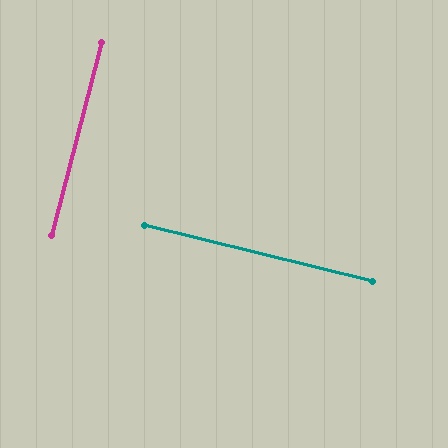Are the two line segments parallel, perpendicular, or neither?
Perpendicular — they meet at approximately 89°.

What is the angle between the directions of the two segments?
Approximately 89 degrees.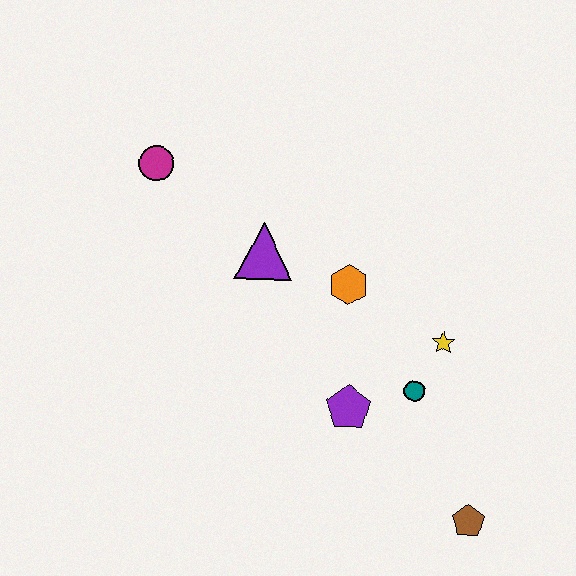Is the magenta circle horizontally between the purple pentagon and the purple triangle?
No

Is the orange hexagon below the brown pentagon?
No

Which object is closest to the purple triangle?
The orange hexagon is closest to the purple triangle.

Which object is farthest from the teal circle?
The magenta circle is farthest from the teal circle.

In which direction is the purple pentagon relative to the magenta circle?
The purple pentagon is below the magenta circle.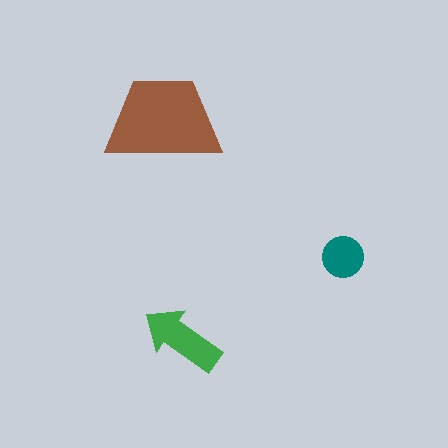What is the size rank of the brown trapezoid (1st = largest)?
1st.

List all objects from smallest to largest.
The teal circle, the green arrow, the brown trapezoid.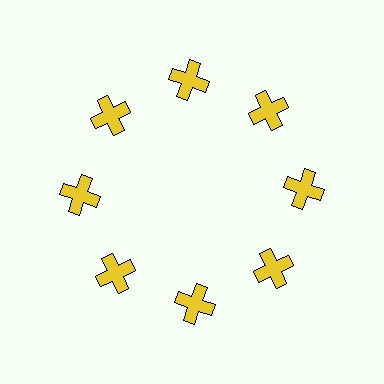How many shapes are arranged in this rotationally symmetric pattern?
There are 8 shapes, arranged in 8 groups of 1.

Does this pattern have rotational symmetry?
Yes, this pattern has 8-fold rotational symmetry. It looks the same after rotating 45 degrees around the center.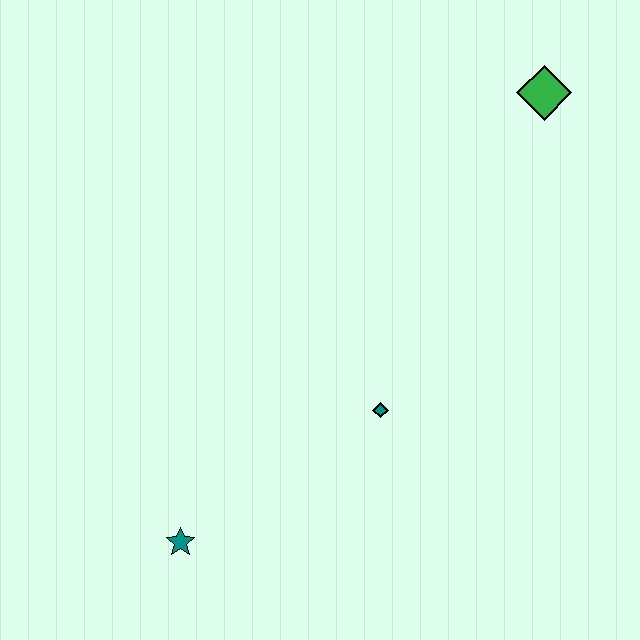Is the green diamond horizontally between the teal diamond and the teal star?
No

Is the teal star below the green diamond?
Yes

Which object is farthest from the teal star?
The green diamond is farthest from the teal star.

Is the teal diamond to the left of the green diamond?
Yes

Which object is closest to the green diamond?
The teal diamond is closest to the green diamond.